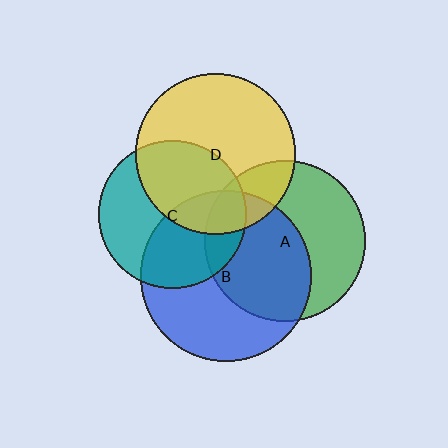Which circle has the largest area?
Circle B (blue).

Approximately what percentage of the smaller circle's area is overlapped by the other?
Approximately 20%.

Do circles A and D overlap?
Yes.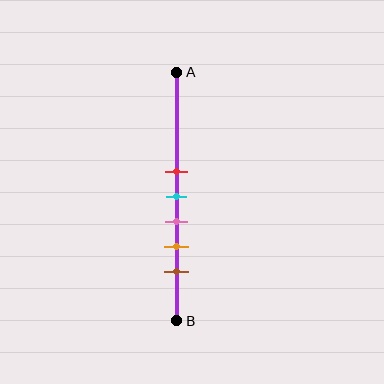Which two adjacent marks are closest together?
The red and cyan marks are the closest adjacent pair.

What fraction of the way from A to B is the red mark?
The red mark is approximately 40% (0.4) of the way from A to B.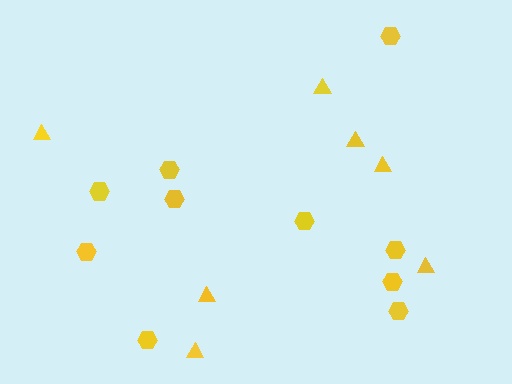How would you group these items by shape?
There are 2 groups: one group of triangles (7) and one group of hexagons (10).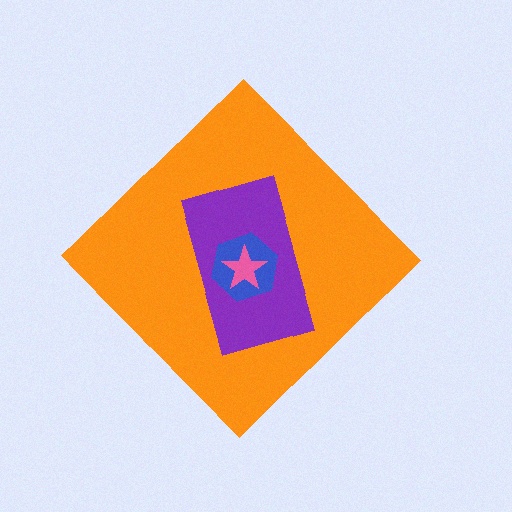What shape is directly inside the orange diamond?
The purple rectangle.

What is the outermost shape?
The orange diamond.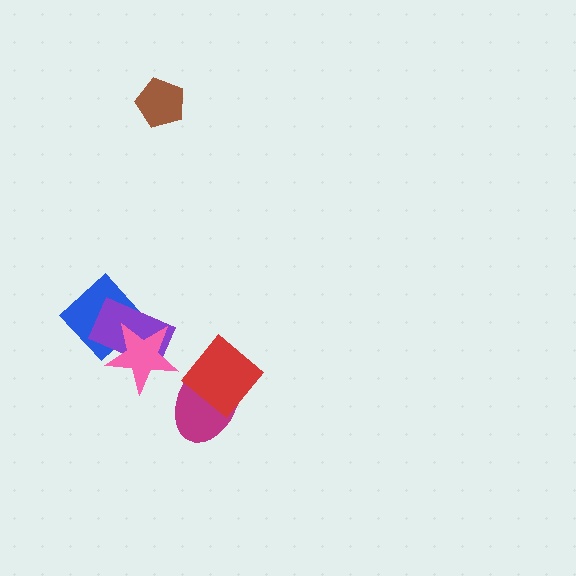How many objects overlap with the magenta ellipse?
1 object overlaps with the magenta ellipse.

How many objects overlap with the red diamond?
1 object overlaps with the red diamond.